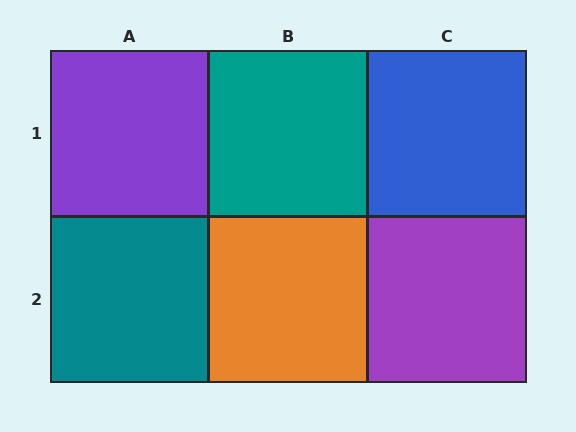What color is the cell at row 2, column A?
Teal.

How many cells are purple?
2 cells are purple.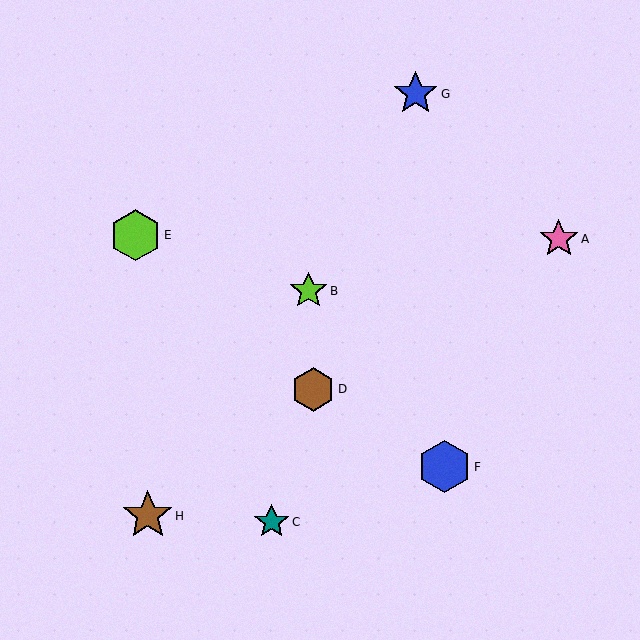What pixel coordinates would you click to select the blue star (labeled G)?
Click at (416, 94) to select the blue star G.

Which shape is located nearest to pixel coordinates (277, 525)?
The teal star (labeled C) at (272, 522) is nearest to that location.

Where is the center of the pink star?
The center of the pink star is at (559, 239).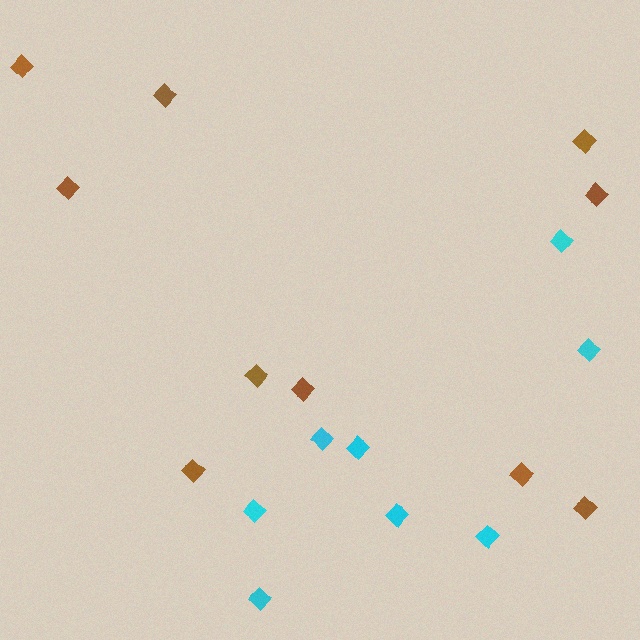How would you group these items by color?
There are 2 groups: one group of brown diamonds (10) and one group of cyan diamonds (8).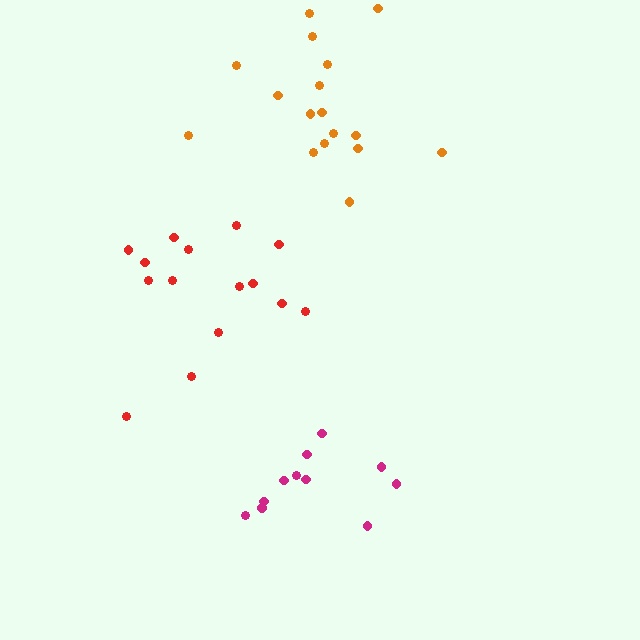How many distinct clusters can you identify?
There are 3 distinct clusters.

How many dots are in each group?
Group 1: 17 dots, Group 2: 11 dots, Group 3: 15 dots (43 total).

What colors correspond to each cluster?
The clusters are colored: orange, magenta, red.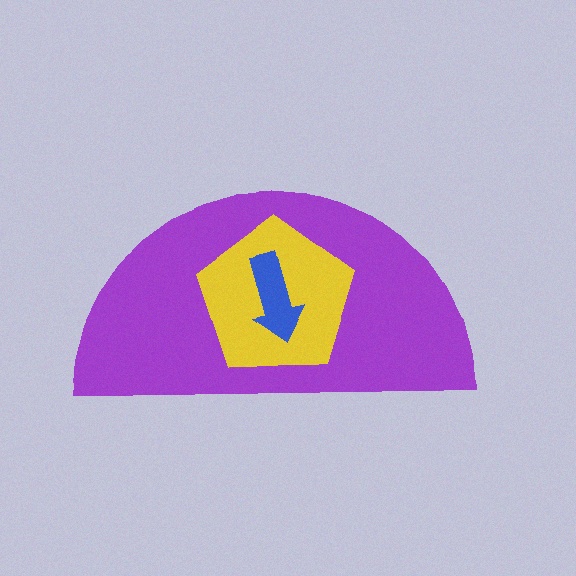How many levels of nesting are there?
3.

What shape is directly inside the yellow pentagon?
The blue arrow.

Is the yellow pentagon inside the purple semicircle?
Yes.